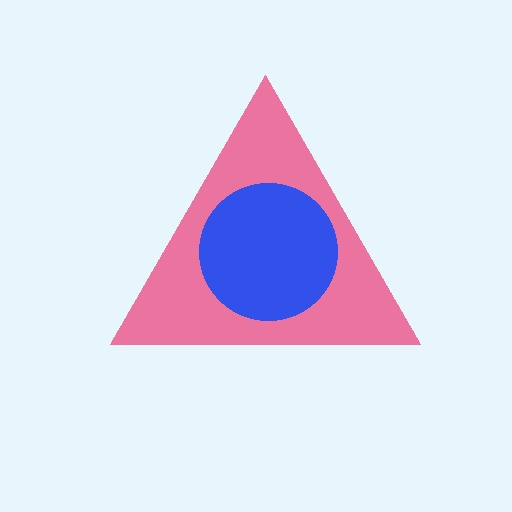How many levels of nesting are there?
2.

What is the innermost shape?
The blue circle.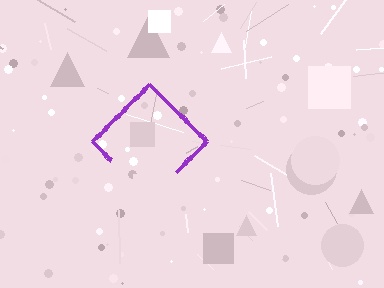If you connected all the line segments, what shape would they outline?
They would outline a diamond.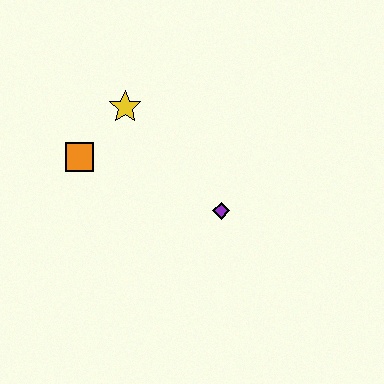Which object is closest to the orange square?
The yellow star is closest to the orange square.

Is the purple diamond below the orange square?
Yes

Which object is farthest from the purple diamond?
The orange square is farthest from the purple diamond.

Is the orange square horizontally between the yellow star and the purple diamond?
No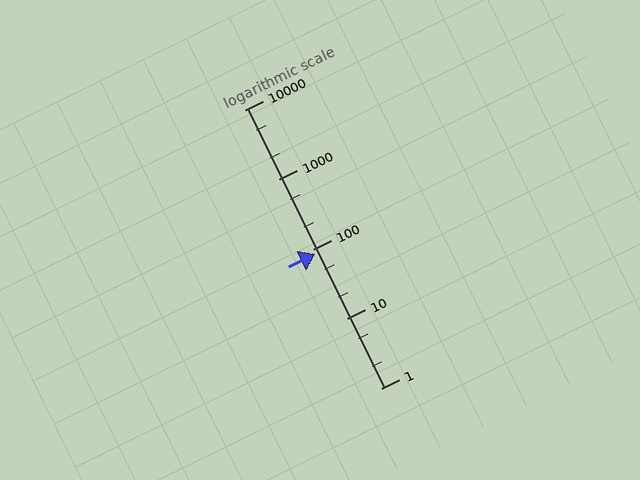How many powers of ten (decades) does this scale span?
The scale spans 4 decades, from 1 to 10000.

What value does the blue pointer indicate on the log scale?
The pointer indicates approximately 84.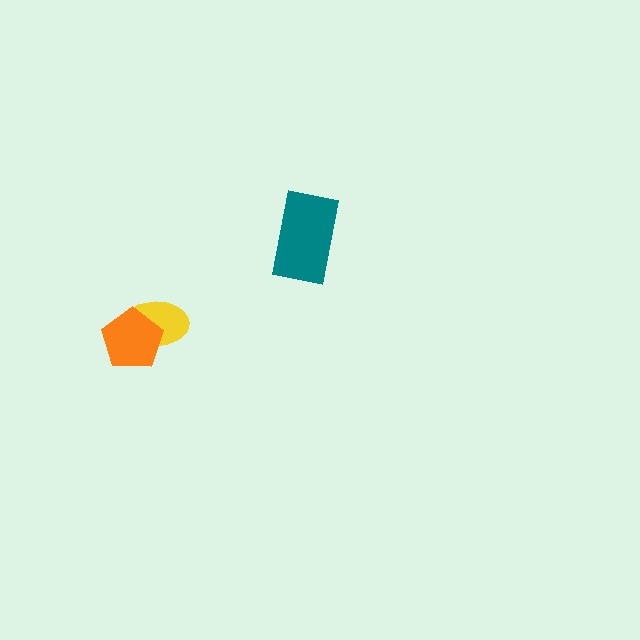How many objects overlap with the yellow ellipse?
1 object overlaps with the yellow ellipse.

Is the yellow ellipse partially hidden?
Yes, it is partially covered by another shape.